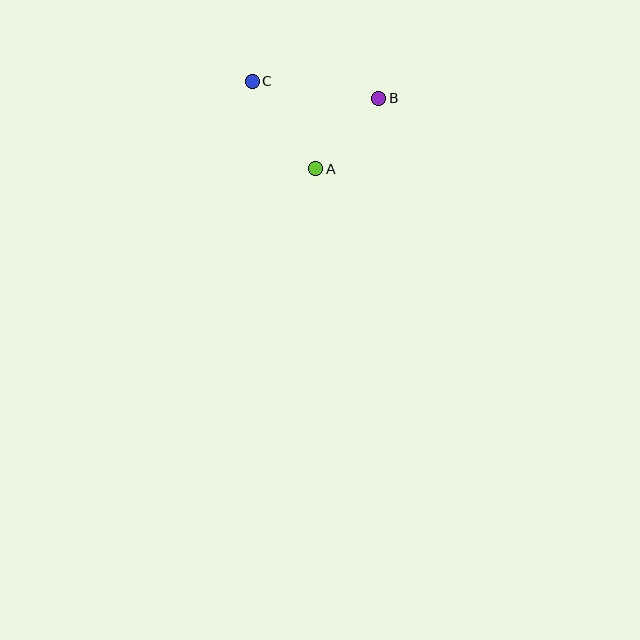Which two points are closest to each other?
Points A and B are closest to each other.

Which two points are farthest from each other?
Points B and C are farthest from each other.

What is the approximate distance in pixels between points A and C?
The distance between A and C is approximately 109 pixels.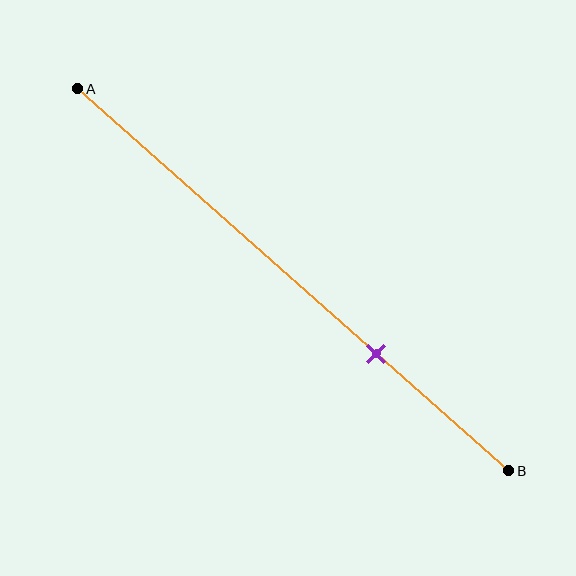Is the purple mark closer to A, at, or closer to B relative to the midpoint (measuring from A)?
The purple mark is closer to point B than the midpoint of segment AB.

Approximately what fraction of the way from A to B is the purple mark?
The purple mark is approximately 70% of the way from A to B.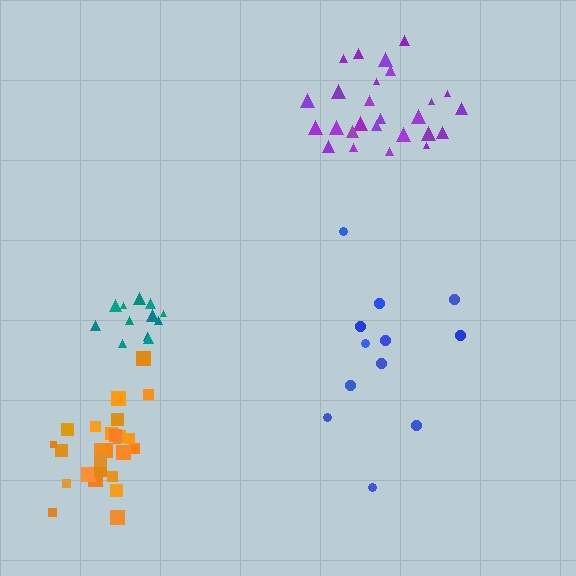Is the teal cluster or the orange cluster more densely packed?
Orange.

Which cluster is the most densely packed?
Orange.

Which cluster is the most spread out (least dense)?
Blue.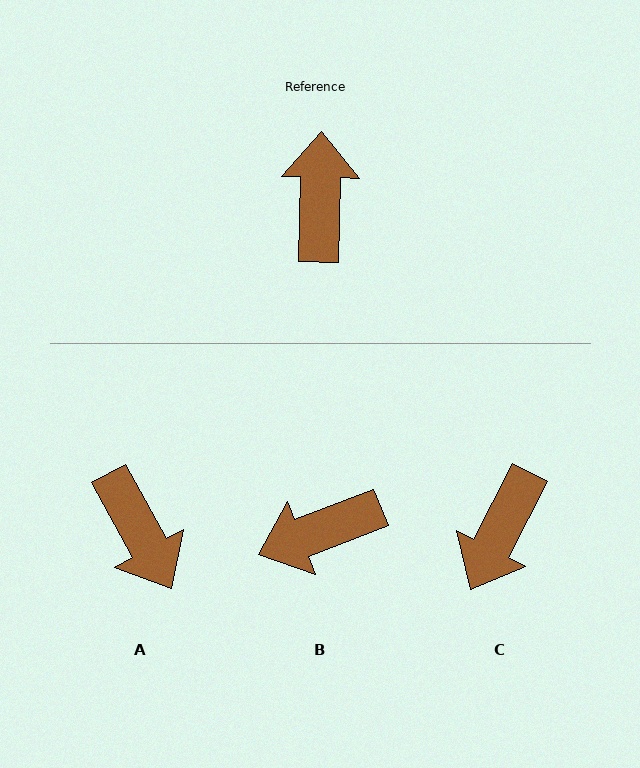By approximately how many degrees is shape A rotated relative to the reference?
Approximately 150 degrees clockwise.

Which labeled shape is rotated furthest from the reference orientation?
C, about 154 degrees away.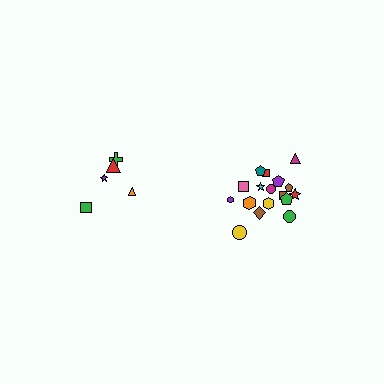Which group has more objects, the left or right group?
The right group.